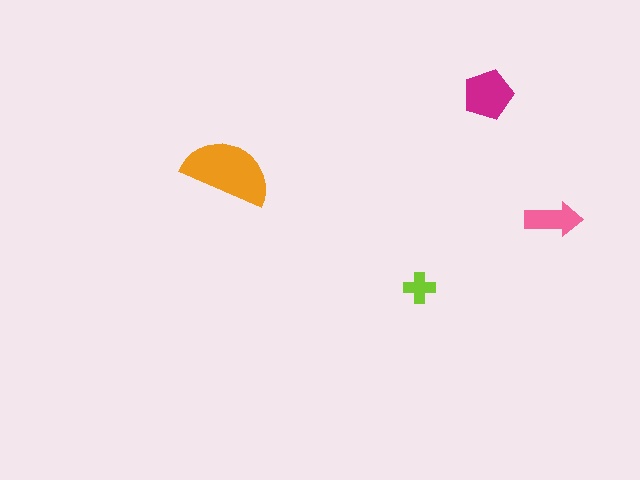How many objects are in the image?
There are 4 objects in the image.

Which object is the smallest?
The lime cross.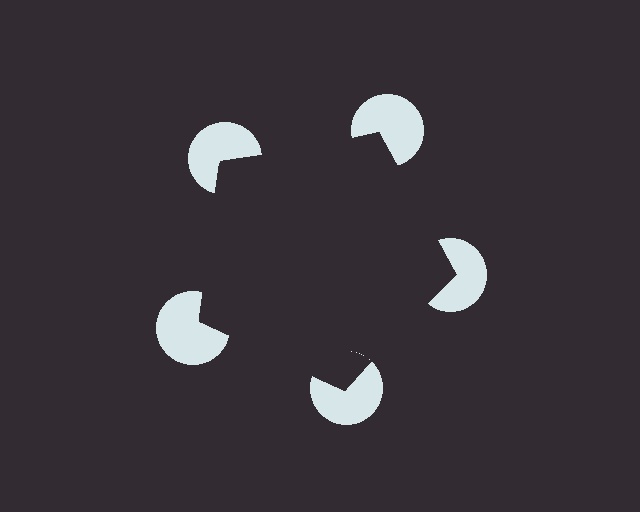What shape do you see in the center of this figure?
An illusory pentagon — its edges are inferred from the aligned wedge cuts in the pac-man discs, not physically drawn.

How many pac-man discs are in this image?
There are 5 — one at each vertex of the illusory pentagon.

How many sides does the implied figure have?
5 sides.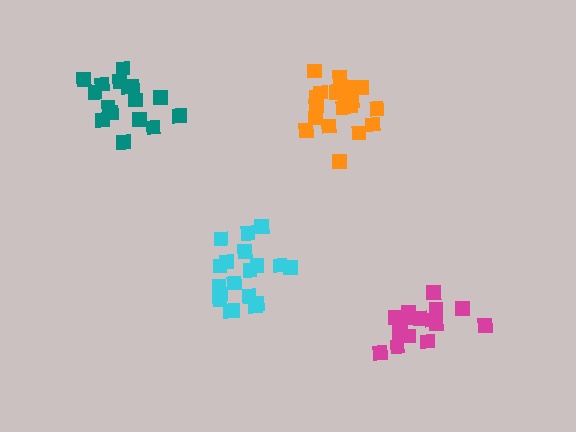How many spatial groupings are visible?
There are 4 spatial groupings.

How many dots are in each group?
Group 1: 20 dots, Group 2: 20 dots, Group 3: 17 dots, Group 4: 16 dots (73 total).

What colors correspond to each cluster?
The clusters are colored: orange, cyan, magenta, teal.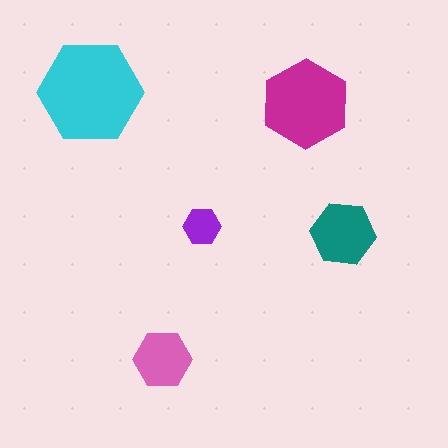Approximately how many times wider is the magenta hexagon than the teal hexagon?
About 1.5 times wider.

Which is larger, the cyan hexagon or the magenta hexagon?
The cyan one.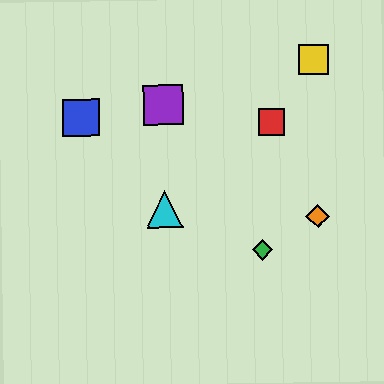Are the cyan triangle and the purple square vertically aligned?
Yes, both are at x≈165.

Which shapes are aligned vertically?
The purple square, the cyan triangle are aligned vertically.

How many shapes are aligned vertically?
2 shapes (the purple square, the cyan triangle) are aligned vertically.